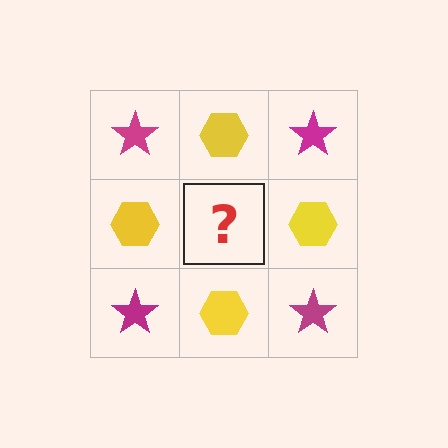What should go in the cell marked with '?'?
The missing cell should contain a magenta star.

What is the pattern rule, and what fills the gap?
The rule is that it alternates magenta star and yellow hexagon in a checkerboard pattern. The gap should be filled with a magenta star.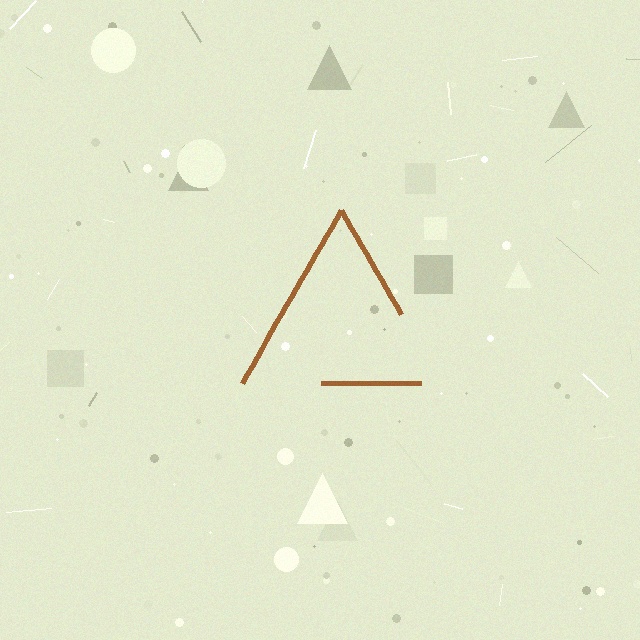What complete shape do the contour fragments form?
The contour fragments form a triangle.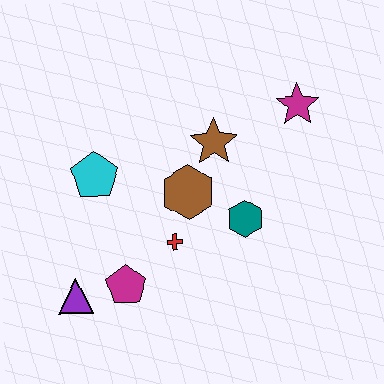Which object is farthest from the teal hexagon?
The purple triangle is farthest from the teal hexagon.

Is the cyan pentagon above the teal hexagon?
Yes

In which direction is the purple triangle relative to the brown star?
The purple triangle is below the brown star.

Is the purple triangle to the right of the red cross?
No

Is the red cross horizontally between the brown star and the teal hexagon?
No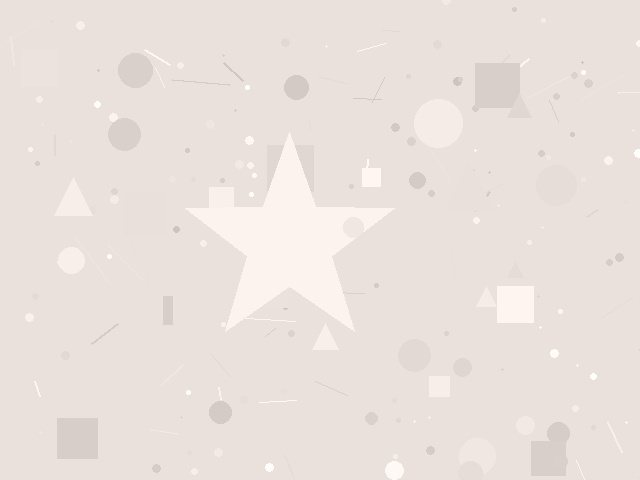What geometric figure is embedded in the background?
A star is embedded in the background.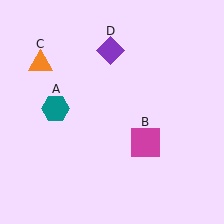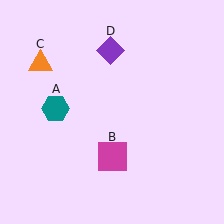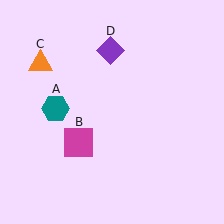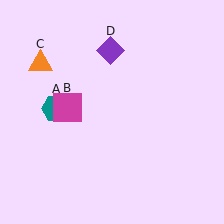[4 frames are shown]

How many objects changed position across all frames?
1 object changed position: magenta square (object B).